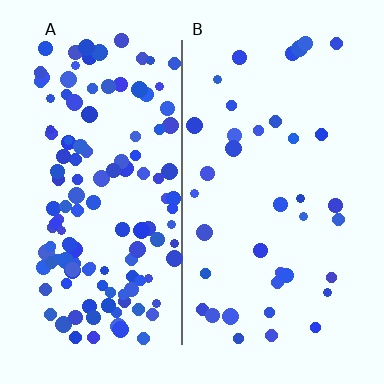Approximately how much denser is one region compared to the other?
Approximately 3.5× — region A over region B.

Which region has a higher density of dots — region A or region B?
A (the left).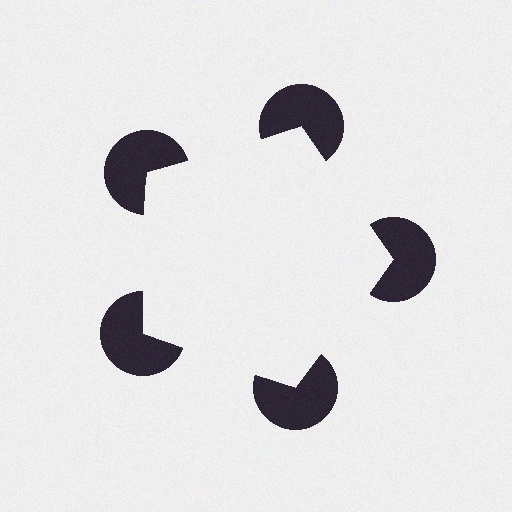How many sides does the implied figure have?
5 sides.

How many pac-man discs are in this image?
There are 5 — one at each vertex of the illusory pentagon.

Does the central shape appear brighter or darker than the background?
It typically appears slightly brighter than the background, even though no actual brightness change is drawn.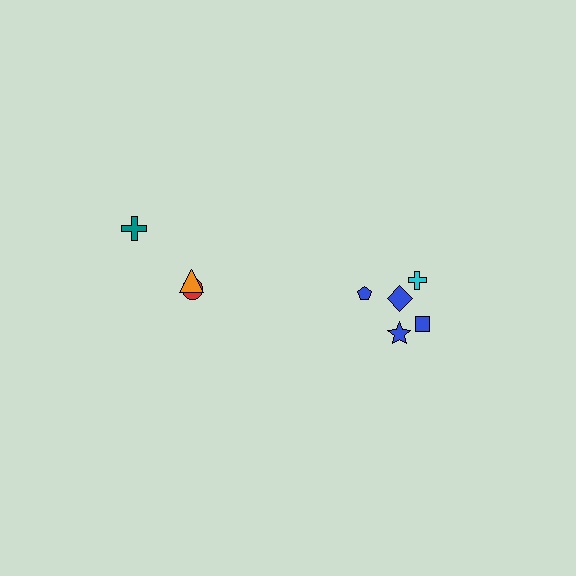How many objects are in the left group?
There are 3 objects.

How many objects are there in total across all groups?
There are 8 objects.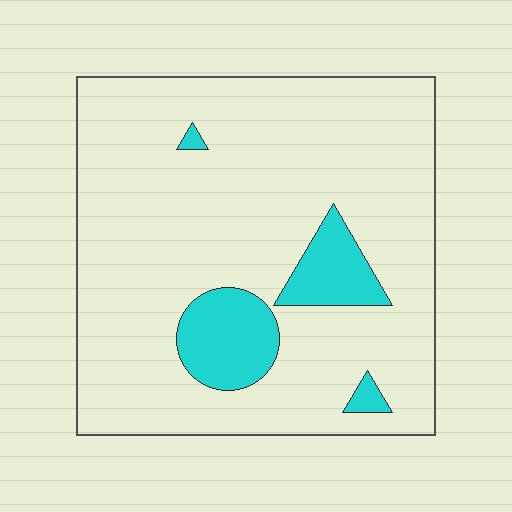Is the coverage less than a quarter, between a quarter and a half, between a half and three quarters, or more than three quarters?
Less than a quarter.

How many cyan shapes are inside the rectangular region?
4.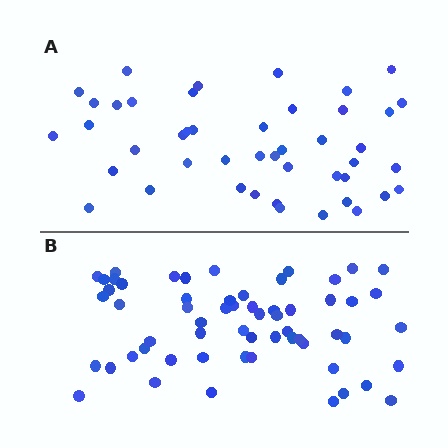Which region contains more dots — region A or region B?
Region B (the bottom region) has more dots.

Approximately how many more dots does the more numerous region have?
Region B has approximately 15 more dots than region A.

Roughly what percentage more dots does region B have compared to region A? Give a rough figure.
About 35% more.